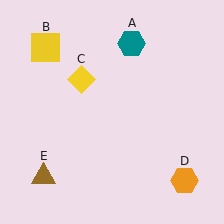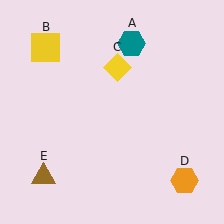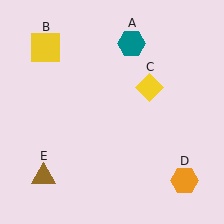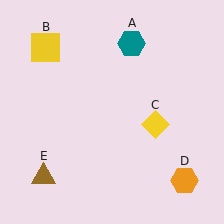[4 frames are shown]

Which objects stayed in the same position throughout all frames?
Teal hexagon (object A) and yellow square (object B) and orange hexagon (object D) and brown triangle (object E) remained stationary.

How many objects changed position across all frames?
1 object changed position: yellow diamond (object C).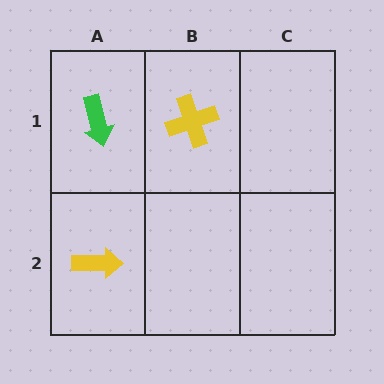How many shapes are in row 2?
1 shape.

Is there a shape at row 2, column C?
No, that cell is empty.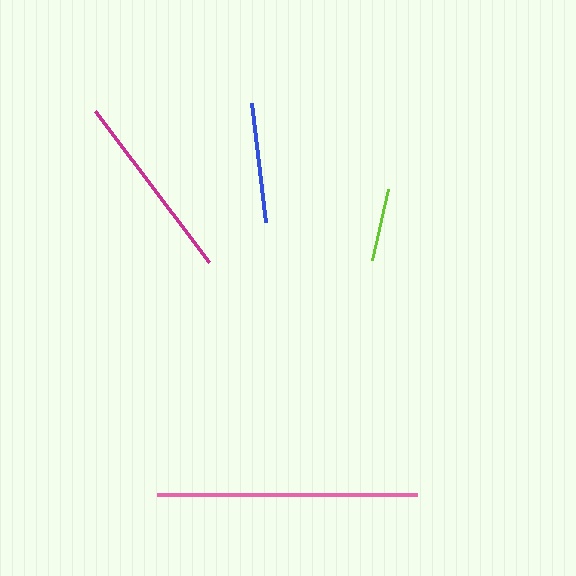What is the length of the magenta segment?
The magenta segment is approximately 190 pixels long.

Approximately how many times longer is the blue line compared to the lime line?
The blue line is approximately 1.6 times the length of the lime line.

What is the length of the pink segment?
The pink segment is approximately 260 pixels long.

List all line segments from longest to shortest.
From longest to shortest: pink, magenta, blue, lime.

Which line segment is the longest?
The pink line is the longest at approximately 260 pixels.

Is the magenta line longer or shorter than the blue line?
The magenta line is longer than the blue line.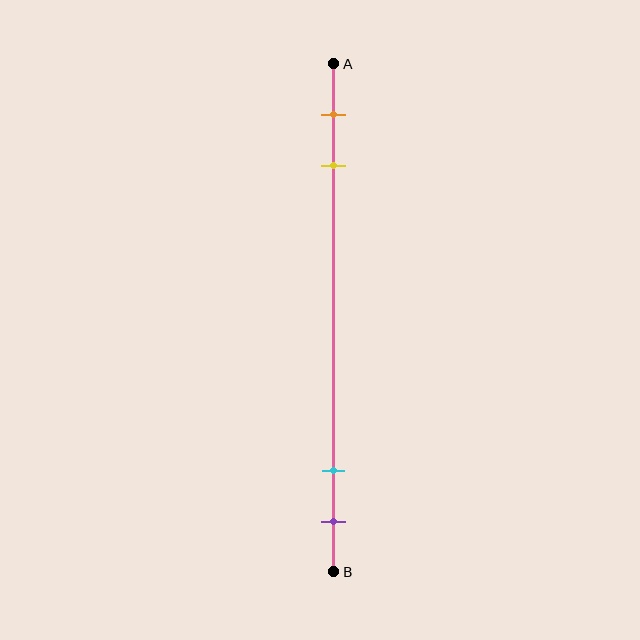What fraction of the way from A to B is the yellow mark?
The yellow mark is approximately 20% (0.2) of the way from A to B.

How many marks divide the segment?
There are 4 marks dividing the segment.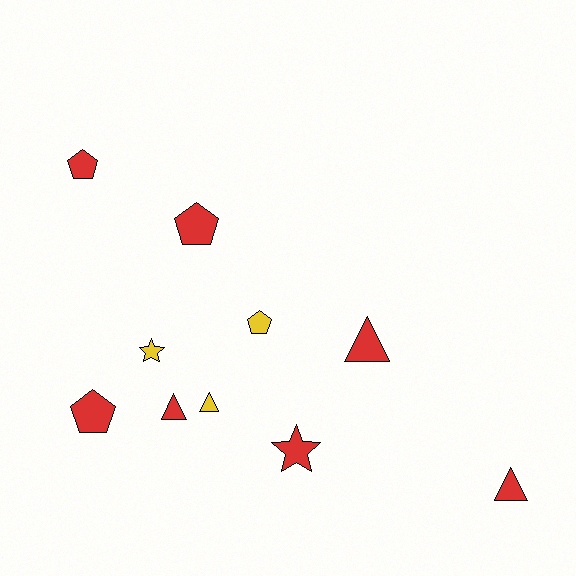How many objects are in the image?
There are 10 objects.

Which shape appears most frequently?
Triangle, with 4 objects.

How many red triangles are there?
There are 3 red triangles.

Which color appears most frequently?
Red, with 7 objects.